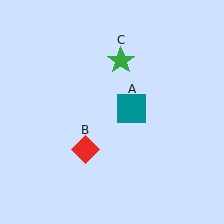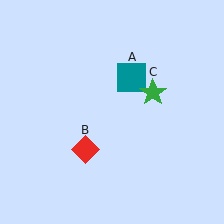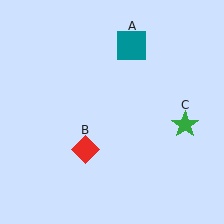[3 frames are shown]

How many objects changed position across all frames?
2 objects changed position: teal square (object A), green star (object C).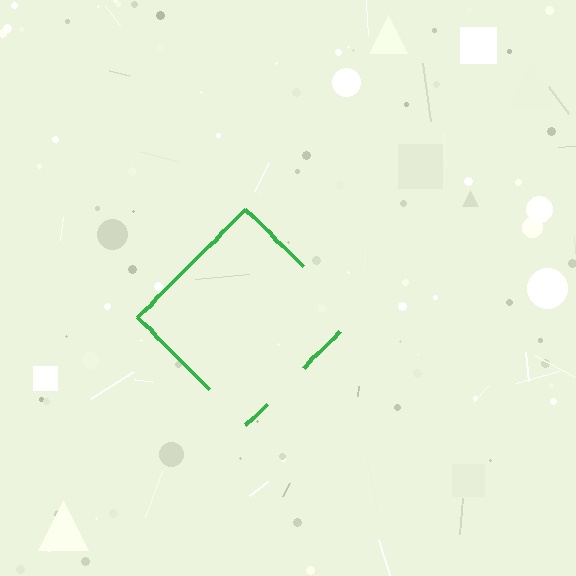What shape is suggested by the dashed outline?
The dashed outline suggests a diamond.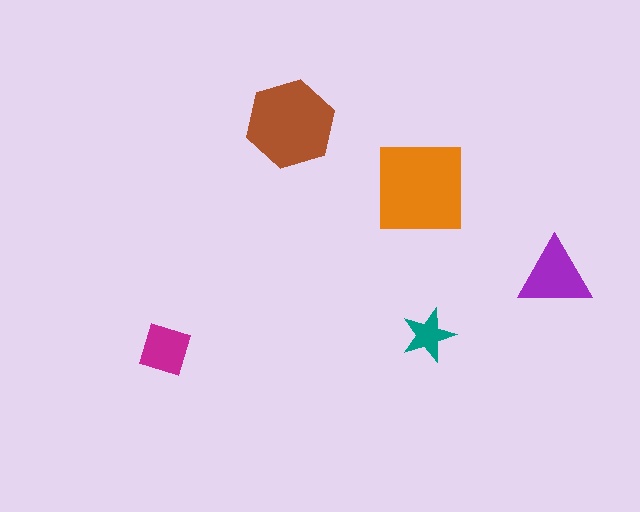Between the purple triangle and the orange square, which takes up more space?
The orange square.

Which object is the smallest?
The teal star.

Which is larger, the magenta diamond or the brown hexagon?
The brown hexagon.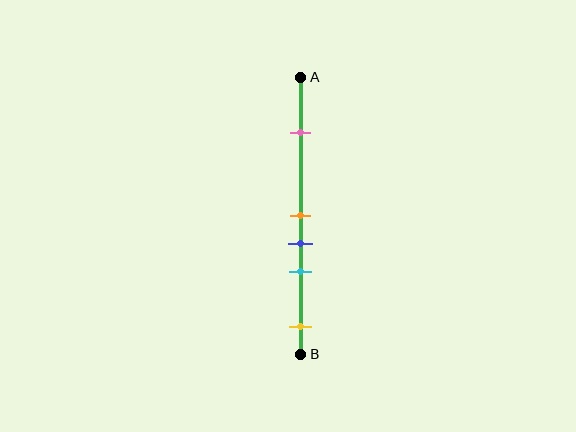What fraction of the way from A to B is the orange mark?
The orange mark is approximately 50% (0.5) of the way from A to B.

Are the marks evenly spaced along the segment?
No, the marks are not evenly spaced.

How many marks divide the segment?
There are 5 marks dividing the segment.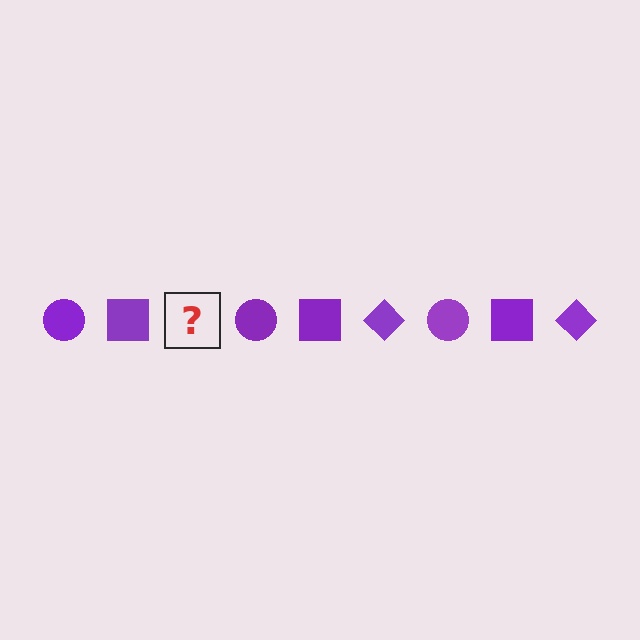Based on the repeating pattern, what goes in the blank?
The blank should be a purple diamond.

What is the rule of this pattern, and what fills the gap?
The rule is that the pattern cycles through circle, square, diamond shapes in purple. The gap should be filled with a purple diamond.